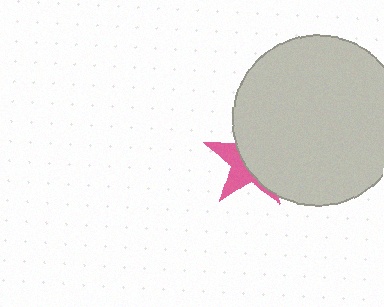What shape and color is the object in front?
The object in front is a light gray circle.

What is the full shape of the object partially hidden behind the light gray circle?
The partially hidden object is a pink star.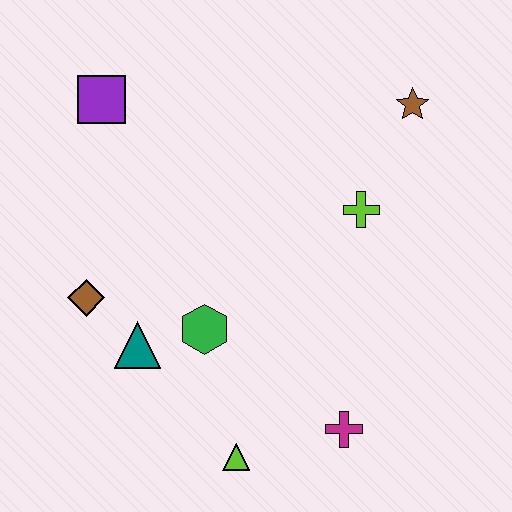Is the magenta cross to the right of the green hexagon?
Yes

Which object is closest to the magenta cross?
The lime triangle is closest to the magenta cross.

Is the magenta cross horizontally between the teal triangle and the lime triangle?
No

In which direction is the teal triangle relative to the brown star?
The teal triangle is to the left of the brown star.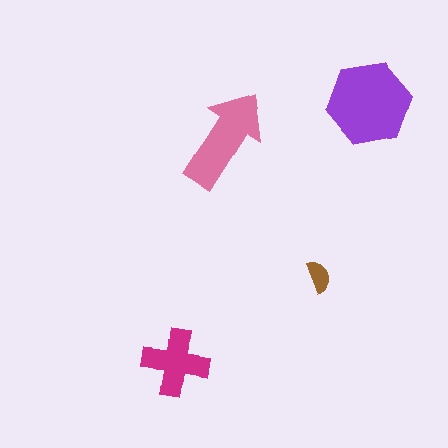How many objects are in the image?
There are 4 objects in the image.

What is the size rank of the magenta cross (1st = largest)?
3rd.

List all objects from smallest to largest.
The brown semicircle, the magenta cross, the pink arrow, the purple hexagon.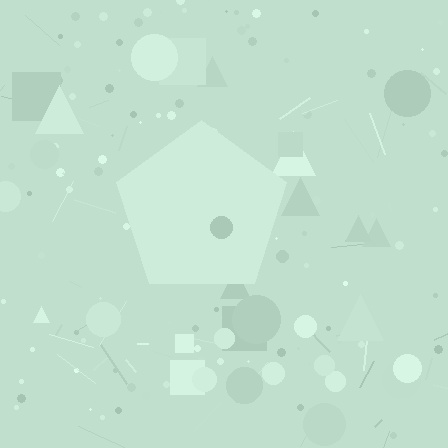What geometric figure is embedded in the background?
A pentagon is embedded in the background.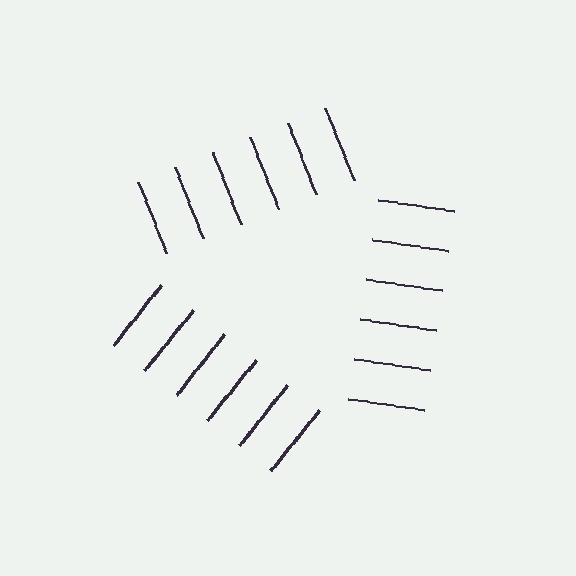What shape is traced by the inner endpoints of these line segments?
An illusory triangle — the line segments terminate on its edges but no continuous stroke is drawn.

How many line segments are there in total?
18 — 6 along each of the 3 edges.